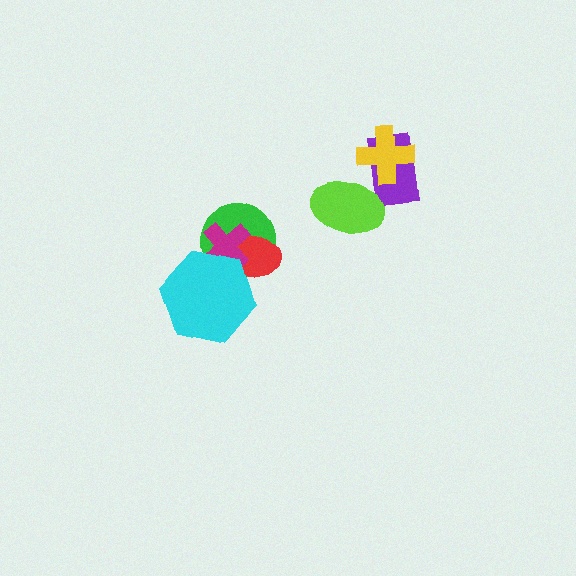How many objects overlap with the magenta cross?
3 objects overlap with the magenta cross.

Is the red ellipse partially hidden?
Yes, it is partially covered by another shape.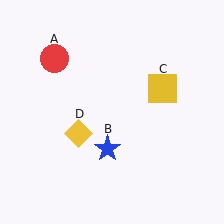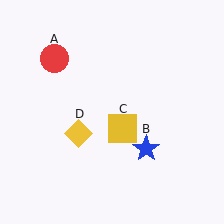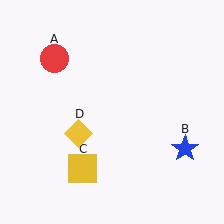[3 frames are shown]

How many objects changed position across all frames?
2 objects changed position: blue star (object B), yellow square (object C).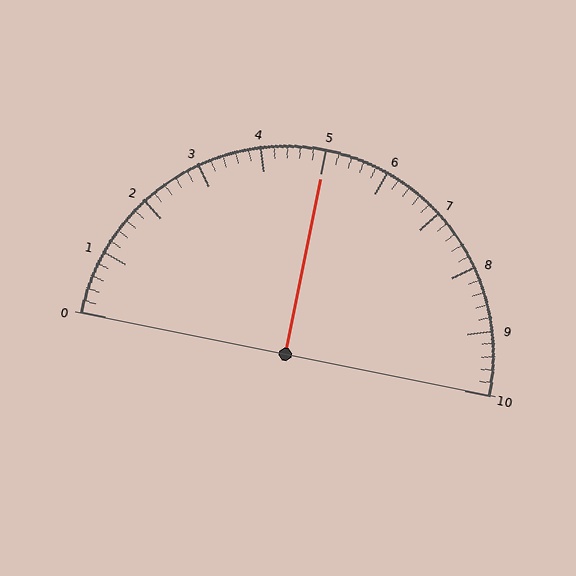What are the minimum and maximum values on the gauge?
The gauge ranges from 0 to 10.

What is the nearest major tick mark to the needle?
The nearest major tick mark is 5.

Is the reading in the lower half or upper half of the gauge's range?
The reading is in the upper half of the range (0 to 10).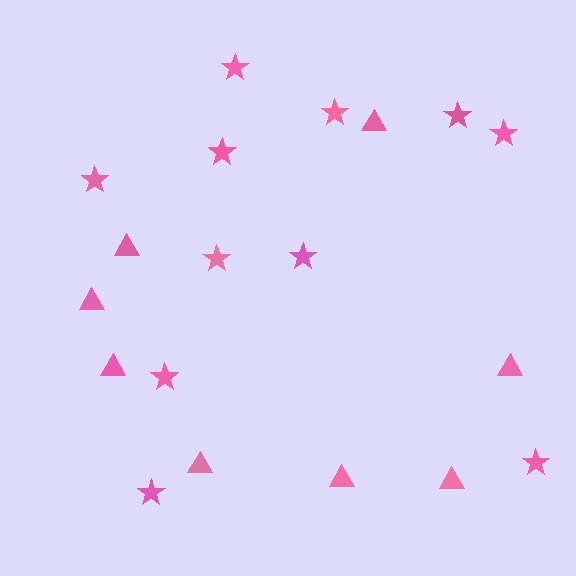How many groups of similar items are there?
There are 2 groups: one group of stars (11) and one group of triangles (8).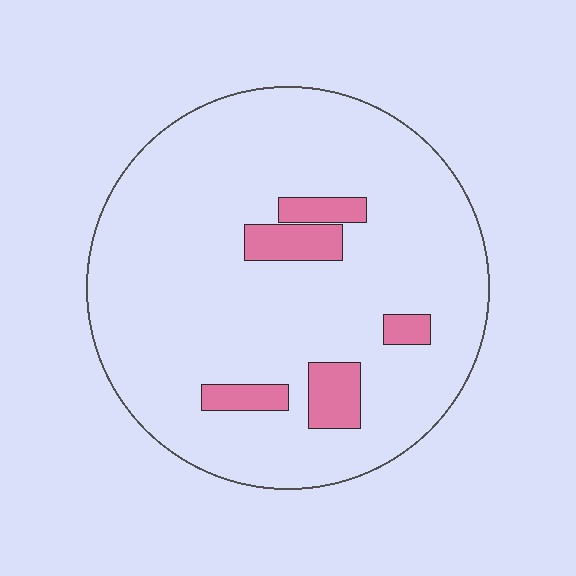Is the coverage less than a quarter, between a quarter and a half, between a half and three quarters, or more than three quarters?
Less than a quarter.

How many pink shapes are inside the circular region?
5.